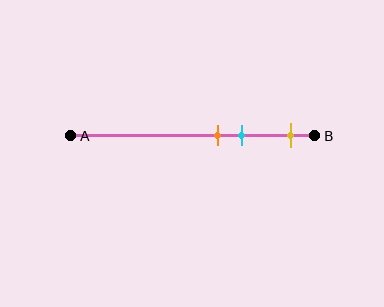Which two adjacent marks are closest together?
The orange and cyan marks are the closest adjacent pair.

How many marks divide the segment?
There are 3 marks dividing the segment.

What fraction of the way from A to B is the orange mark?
The orange mark is approximately 60% (0.6) of the way from A to B.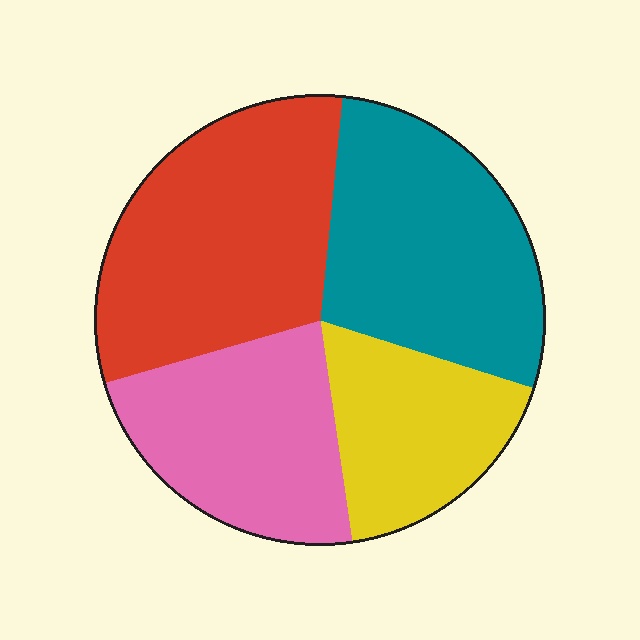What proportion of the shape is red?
Red takes up about one third (1/3) of the shape.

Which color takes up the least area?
Yellow, at roughly 20%.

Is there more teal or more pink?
Teal.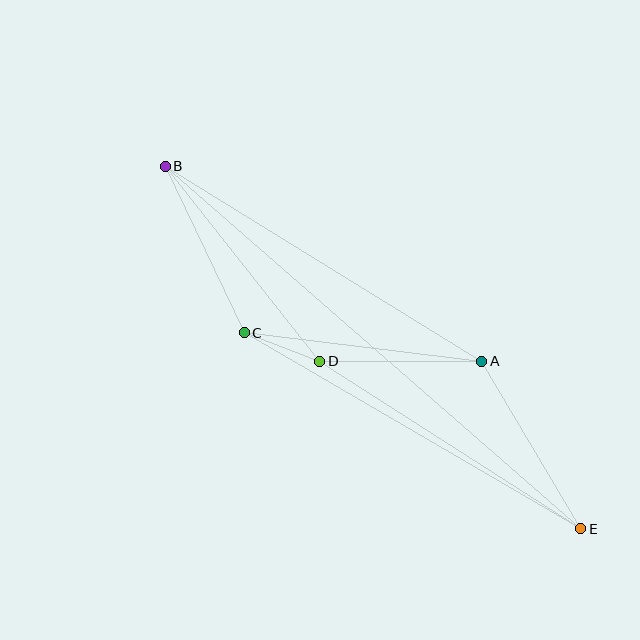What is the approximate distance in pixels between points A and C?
The distance between A and C is approximately 239 pixels.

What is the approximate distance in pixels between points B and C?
The distance between B and C is approximately 184 pixels.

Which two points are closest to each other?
Points C and D are closest to each other.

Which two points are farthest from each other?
Points B and E are farthest from each other.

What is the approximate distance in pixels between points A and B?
The distance between A and B is approximately 371 pixels.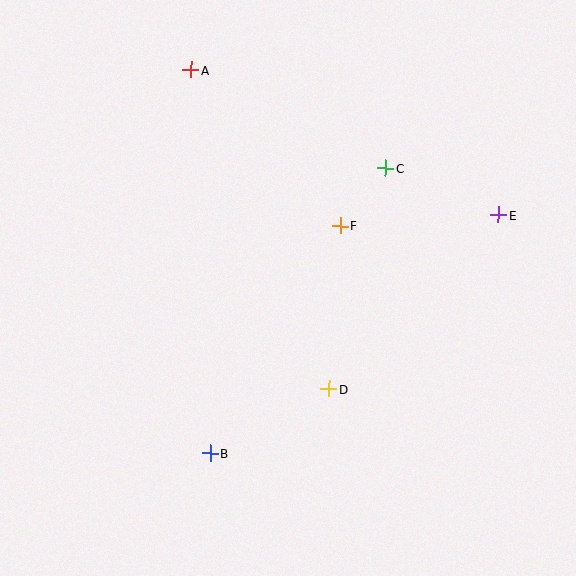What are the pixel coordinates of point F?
Point F is at (340, 226).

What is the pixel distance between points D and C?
The distance between D and C is 228 pixels.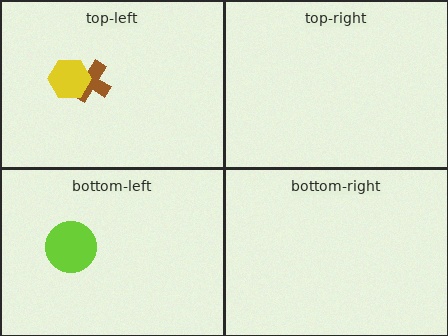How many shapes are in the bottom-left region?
1.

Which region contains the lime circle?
The bottom-left region.